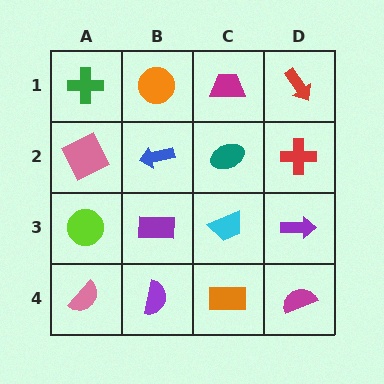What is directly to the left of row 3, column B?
A lime circle.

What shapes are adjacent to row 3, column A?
A pink square (row 2, column A), a pink semicircle (row 4, column A), a purple rectangle (row 3, column B).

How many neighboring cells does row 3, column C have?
4.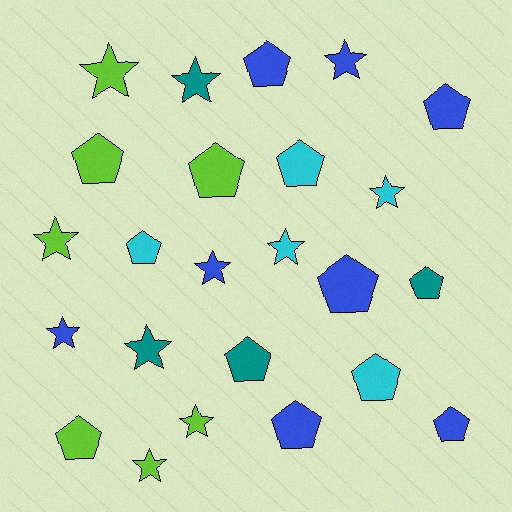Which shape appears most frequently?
Pentagon, with 13 objects.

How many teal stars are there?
There are 2 teal stars.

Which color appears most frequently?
Blue, with 8 objects.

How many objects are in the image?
There are 24 objects.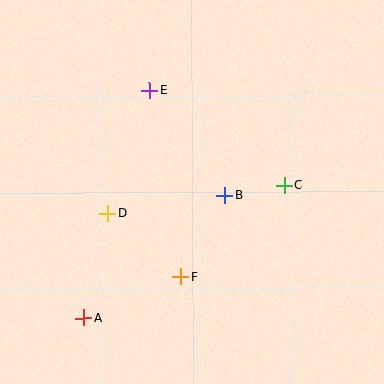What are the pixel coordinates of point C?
Point C is at (284, 185).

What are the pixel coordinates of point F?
Point F is at (181, 277).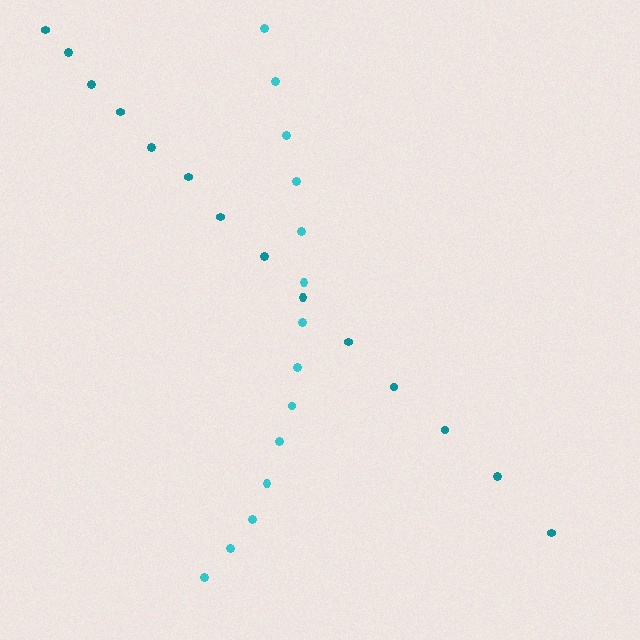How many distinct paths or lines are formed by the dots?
There are 2 distinct paths.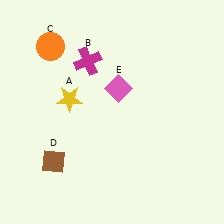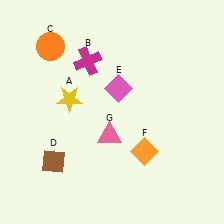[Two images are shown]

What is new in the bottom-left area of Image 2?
A pink triangle (G) was added in the bottom-left area of Image 2.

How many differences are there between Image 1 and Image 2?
There are 2 differences between the two images.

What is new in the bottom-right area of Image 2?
An orange diamond (F) was added in the bottom-right area of Image 2.